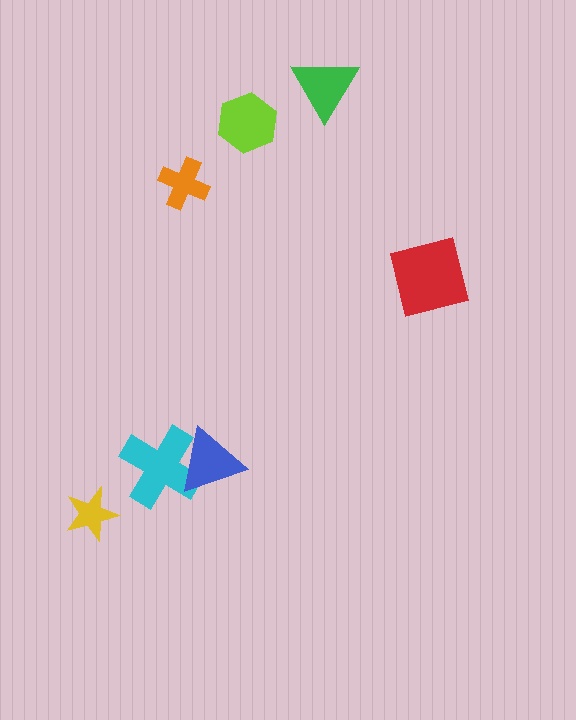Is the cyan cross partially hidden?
Yes, it is partially covered by another shape.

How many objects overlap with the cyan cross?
1 object overlaps with the cyan cross.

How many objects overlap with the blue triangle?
1 object overlaps with the blue triangle.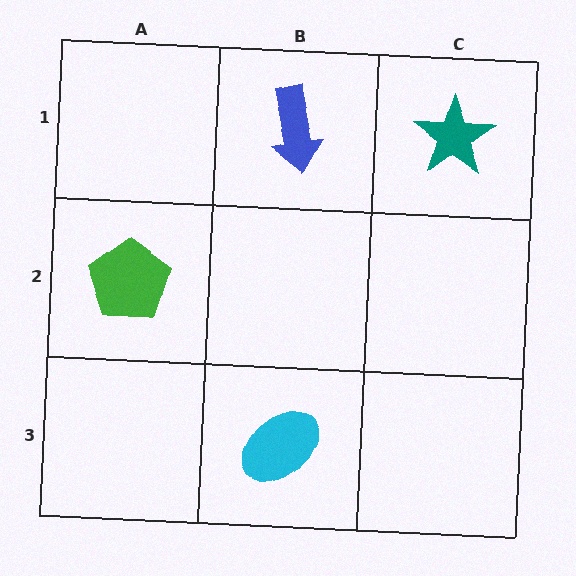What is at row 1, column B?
A blue arrow.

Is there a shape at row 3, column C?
No, that cell is empty.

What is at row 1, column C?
A teal star.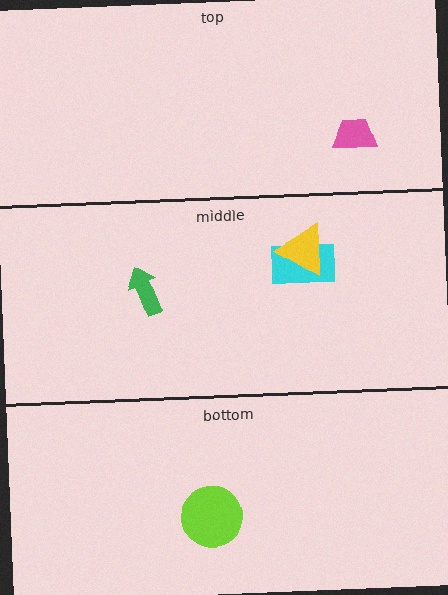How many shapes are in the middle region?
3.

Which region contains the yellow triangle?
The middle region.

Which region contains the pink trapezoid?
The top region.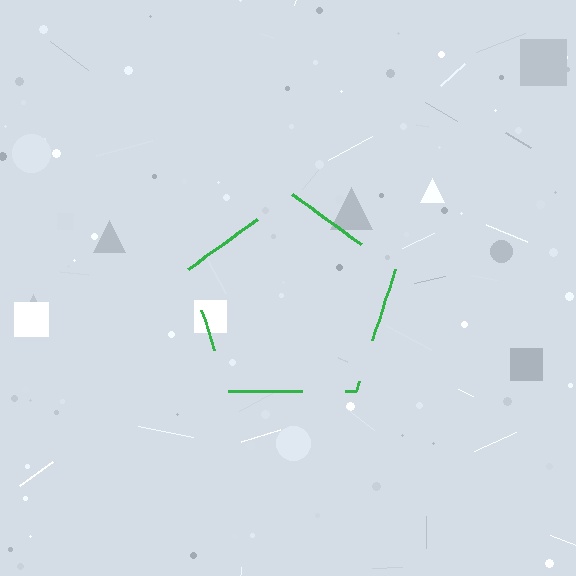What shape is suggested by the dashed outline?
The dashed outline suggests a pentagon.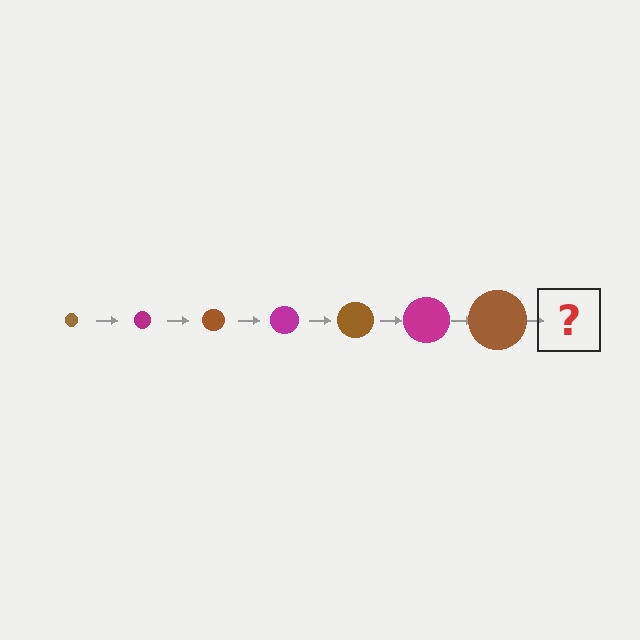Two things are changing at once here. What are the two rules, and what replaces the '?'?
The two rules are that the circle grows larger each step and the color cycles through brown and magenta. The '?' should be a magenta circle, larger than the previous one.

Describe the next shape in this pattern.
It should be a magenta circle, larger than the previous one.